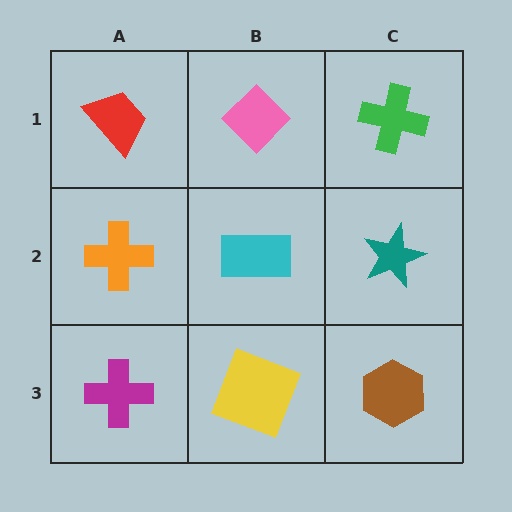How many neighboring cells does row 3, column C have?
2.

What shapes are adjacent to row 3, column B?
A cyan rectangle (row 2, column B), a magenta cross (row 3, column A), a brown hexagon (row 3, column C).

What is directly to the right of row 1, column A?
A pink diamond.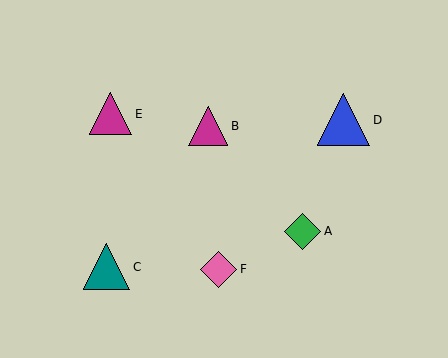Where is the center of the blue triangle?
The center of the blue triangle is at (343, 120).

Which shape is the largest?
The blue triangle (labeled D) is the largest.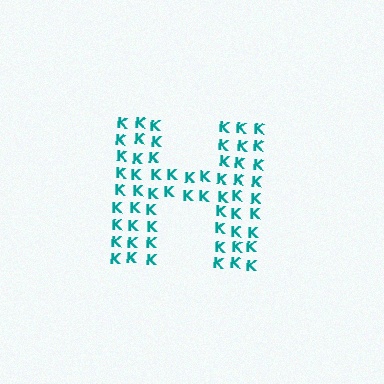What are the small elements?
The small elements are letter K's.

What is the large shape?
The large shape is the letter H.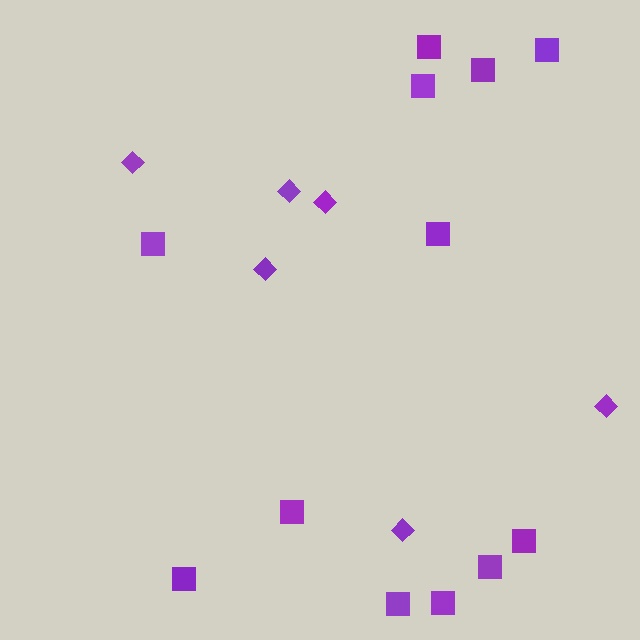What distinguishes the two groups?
There are 2 groups: one group of squares (12) and one group of diamonds (6).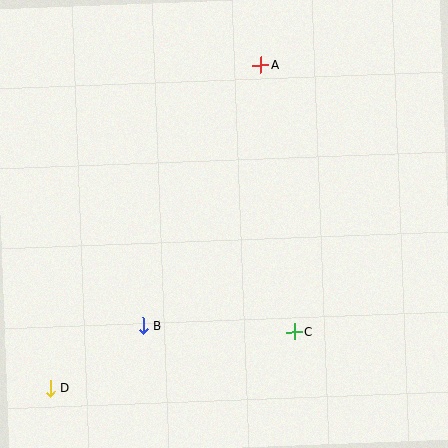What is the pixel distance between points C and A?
The distance between C and A is 269 pixels.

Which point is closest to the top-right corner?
Point A is closest to the top-right corner.